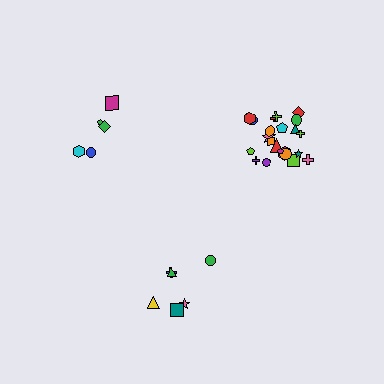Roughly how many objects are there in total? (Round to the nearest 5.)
Roughly 35 objects in total.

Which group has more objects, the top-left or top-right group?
The top-right group.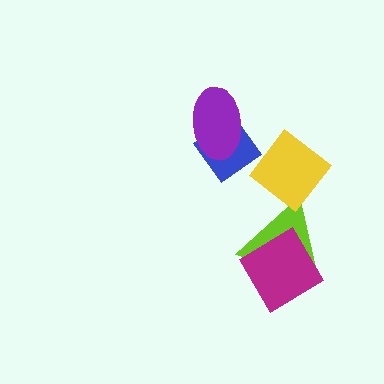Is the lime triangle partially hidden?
Yes, it is partially covered by another shape.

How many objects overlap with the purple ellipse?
1 object overlaps with the purple ellipse.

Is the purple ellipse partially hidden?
No, no other shape covers it.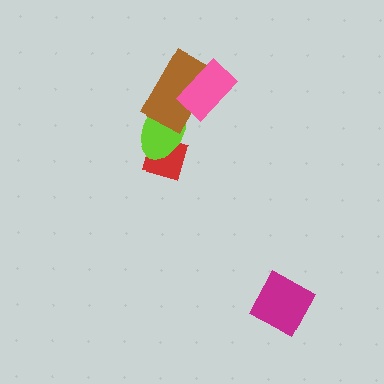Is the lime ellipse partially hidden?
Yes, it is partially covered by another shape.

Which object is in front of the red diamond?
The lime ellipse is in front of the red diamond.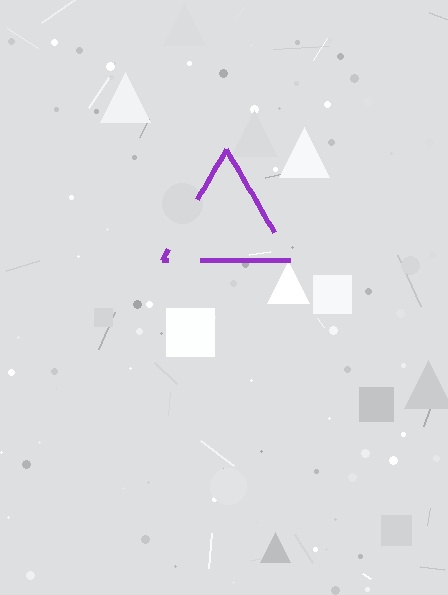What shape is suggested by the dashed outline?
The dashed outline suggests a triangle.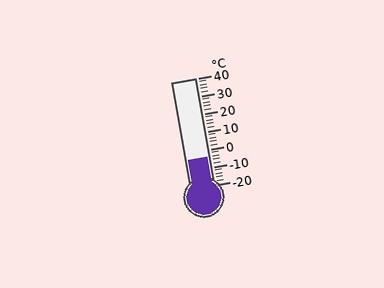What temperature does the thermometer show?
The thermometer shows approximately -4°C.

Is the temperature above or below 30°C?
The temperature is below 30°C.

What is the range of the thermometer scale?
The thermometer scale ranges from -20°C to 40°C.